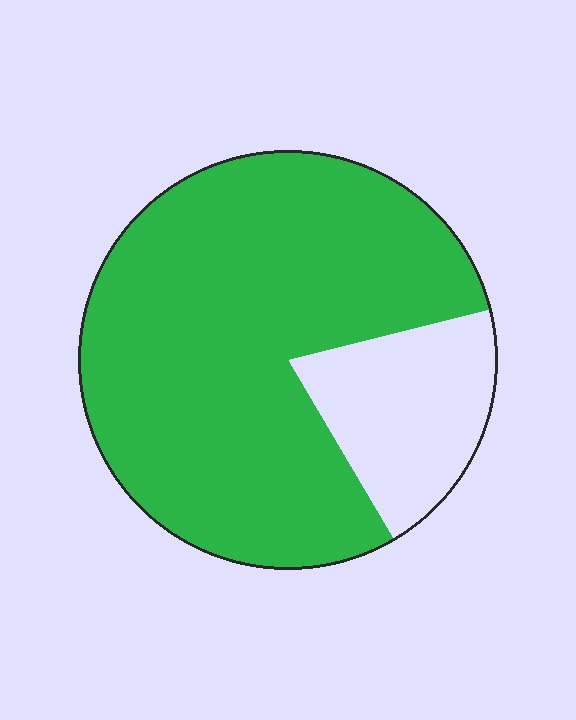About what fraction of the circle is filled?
About four fifths (4/5).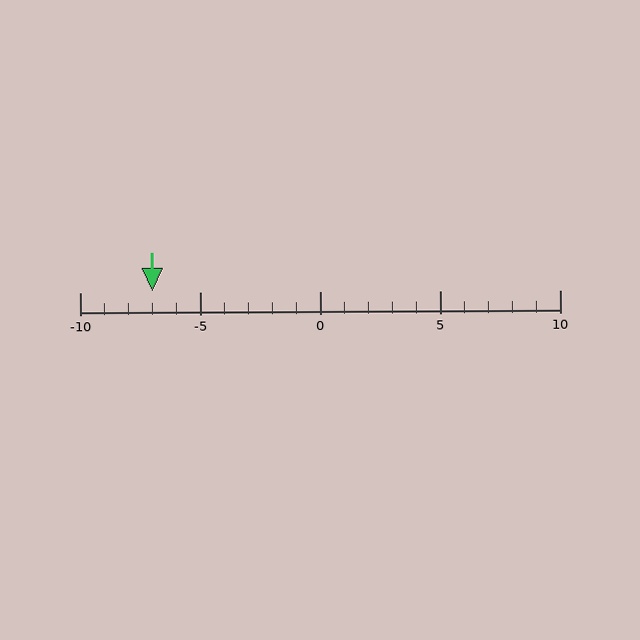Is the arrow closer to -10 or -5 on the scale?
The arrow is closer to -5.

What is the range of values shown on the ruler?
The ruler shows values from -10 to 10.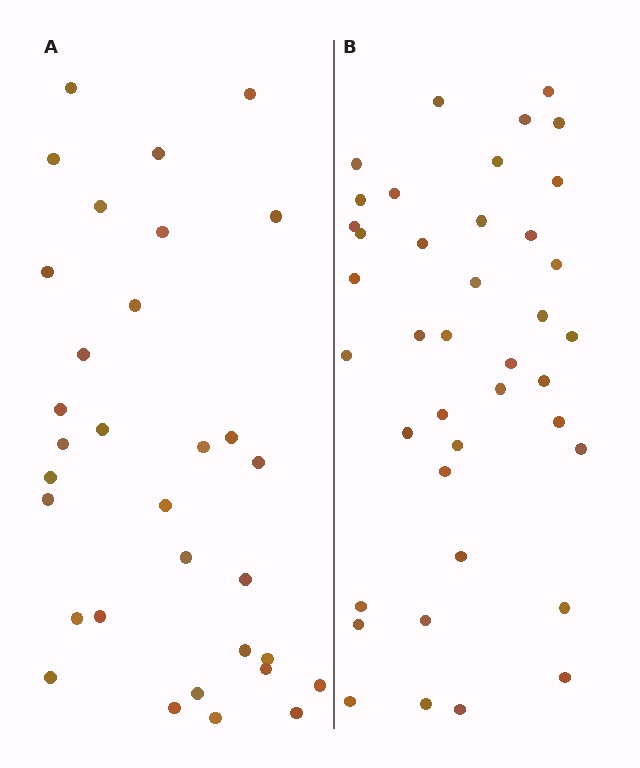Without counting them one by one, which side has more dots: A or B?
Region B (the right region) has more dots.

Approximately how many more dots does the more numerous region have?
Region B has roughly 8 or so more dots than region A.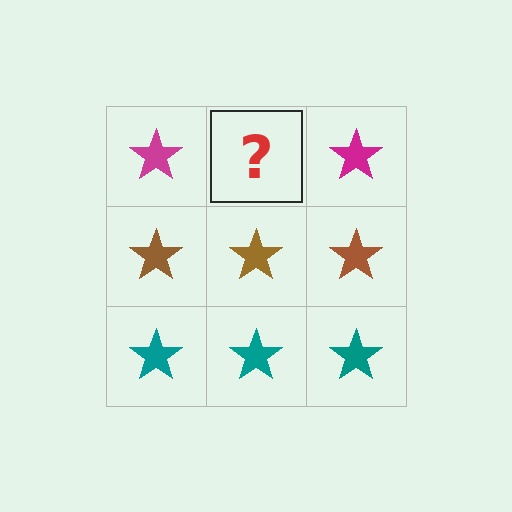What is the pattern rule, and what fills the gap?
The rule is that each row has a consistent color. The gap should be filled with a magenta star.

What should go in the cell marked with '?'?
The missing cell should contain a magenta star.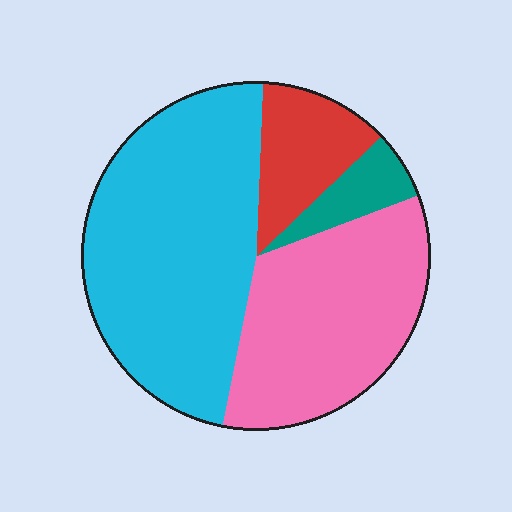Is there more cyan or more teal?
Cyan.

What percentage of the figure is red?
Red covers about 10% of the figure.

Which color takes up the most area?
Cyan, at roughly 50%.